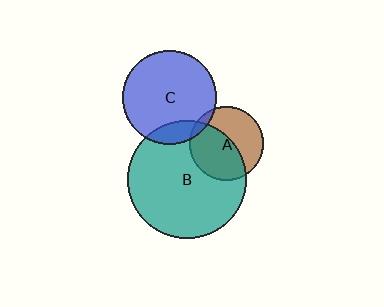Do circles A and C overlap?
Yes.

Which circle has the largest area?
Circle B (teal).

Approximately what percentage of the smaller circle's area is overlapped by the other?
Approximately 5%.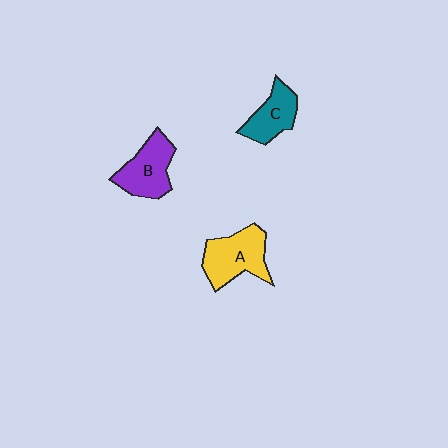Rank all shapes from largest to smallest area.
From largest to smallest: A (yellow), B (purple), C (teal).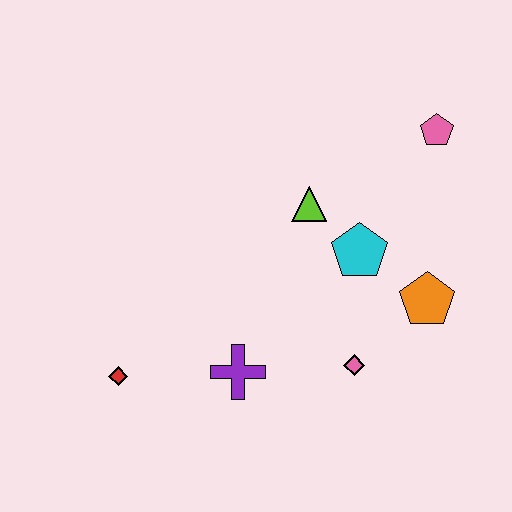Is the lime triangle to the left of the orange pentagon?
Yes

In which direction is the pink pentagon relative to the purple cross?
The pink pentagon is above the purple cross.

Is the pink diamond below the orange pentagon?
Yes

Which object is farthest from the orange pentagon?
The red diamond is farthest from the orange pentagon.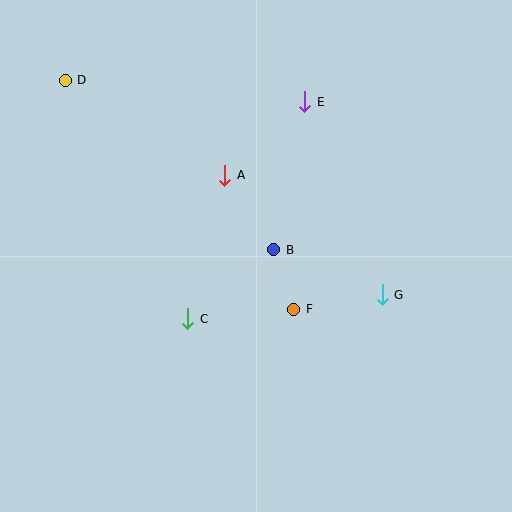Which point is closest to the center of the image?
Point B at (274, 250) is closest to the center.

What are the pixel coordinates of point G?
Point G is at (382, 295).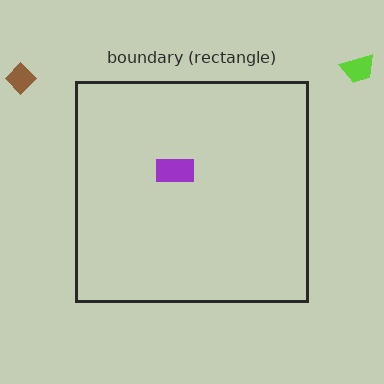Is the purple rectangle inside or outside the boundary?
Inside.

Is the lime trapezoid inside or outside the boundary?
Outside.